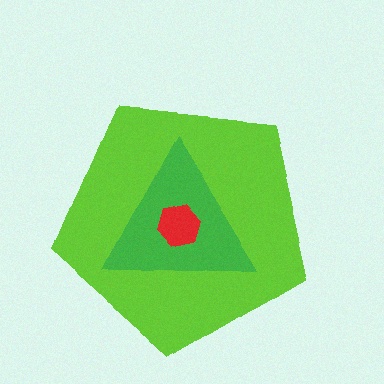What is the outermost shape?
The lime pentagon.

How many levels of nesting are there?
3.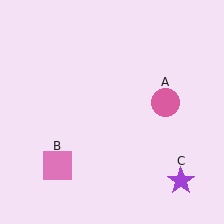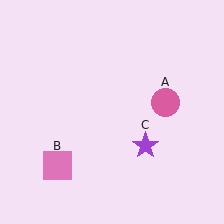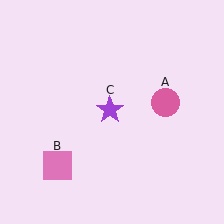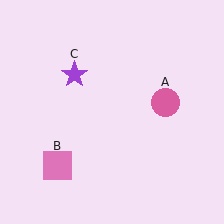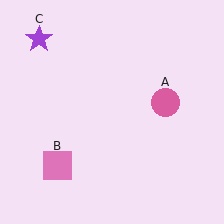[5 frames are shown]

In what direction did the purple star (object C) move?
The purple star (object C) moved up and to the left.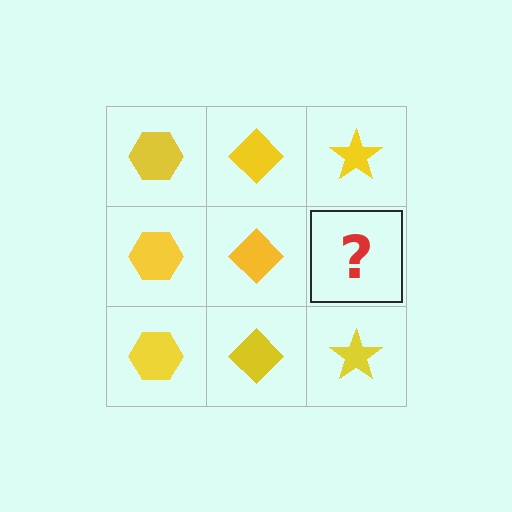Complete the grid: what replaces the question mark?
The question mark should be replaced with a yellow star.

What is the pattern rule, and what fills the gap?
The rule is that each column has a consistent shape. The gap should be filled with a yellow star.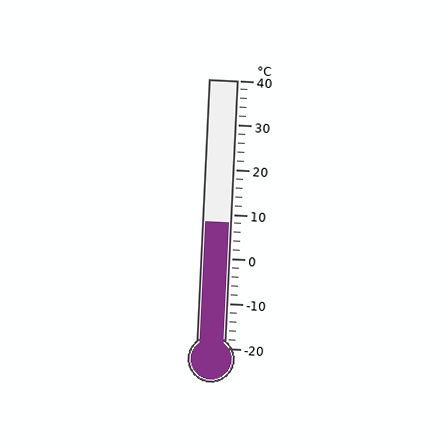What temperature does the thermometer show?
The thermometer shows approximately 8°C.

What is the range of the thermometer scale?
The thermometer scale ranges from -20°C to 40°C.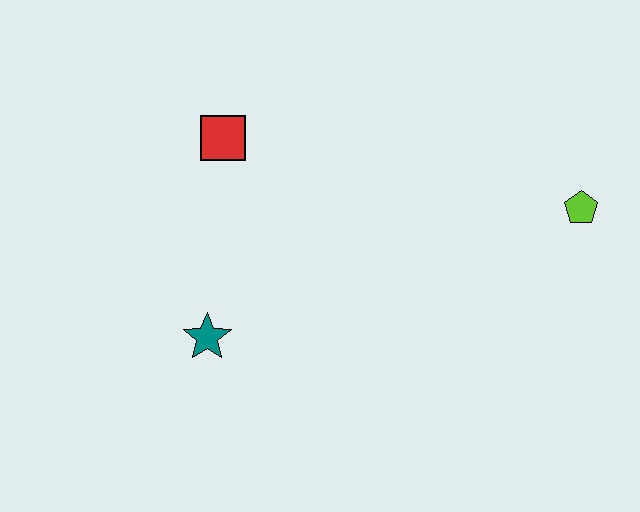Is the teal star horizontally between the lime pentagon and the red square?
No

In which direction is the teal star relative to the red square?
The teal star is below the red square.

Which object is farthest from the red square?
The lime pentagon is farthest from the red square.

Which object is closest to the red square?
The teal star is closest to the red square.